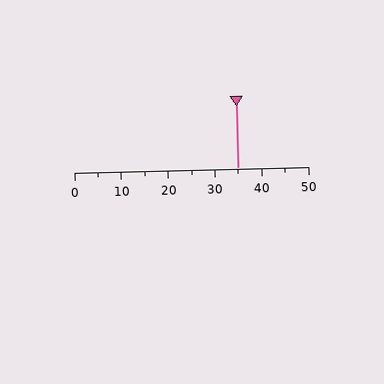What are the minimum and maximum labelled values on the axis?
The axis runs from 0 to 50.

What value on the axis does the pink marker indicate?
The marker indicates approximately 35.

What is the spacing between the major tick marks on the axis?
The major ticks are spaced 10 apart.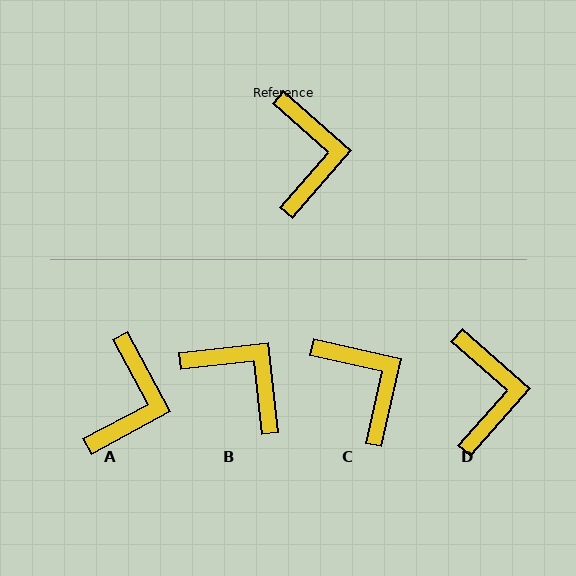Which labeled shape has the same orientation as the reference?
D.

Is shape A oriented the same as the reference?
No, it is off by about 21 degrees.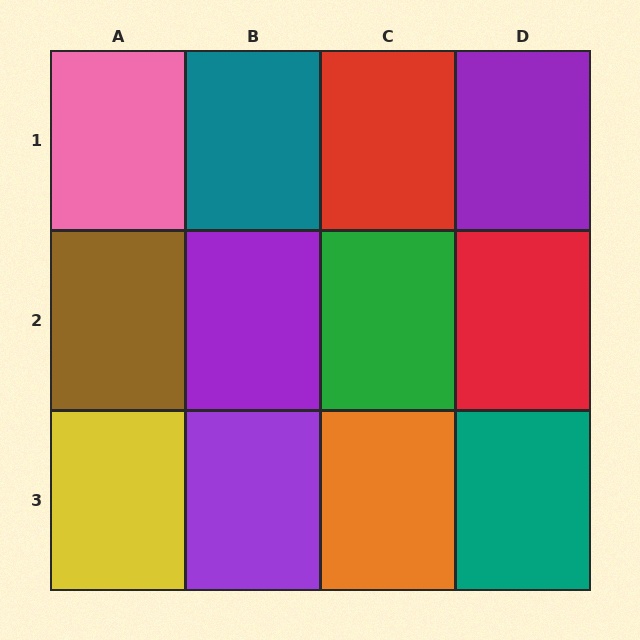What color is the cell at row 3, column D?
Teal.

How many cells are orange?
1 cell is orange.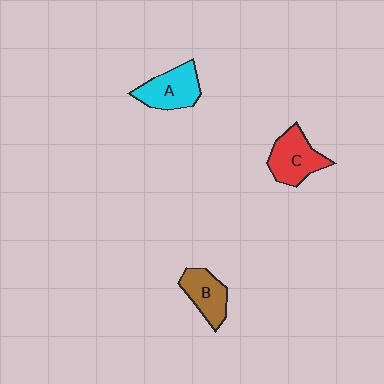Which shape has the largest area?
Shape C (red).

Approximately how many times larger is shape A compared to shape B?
Approximately 1.2 times.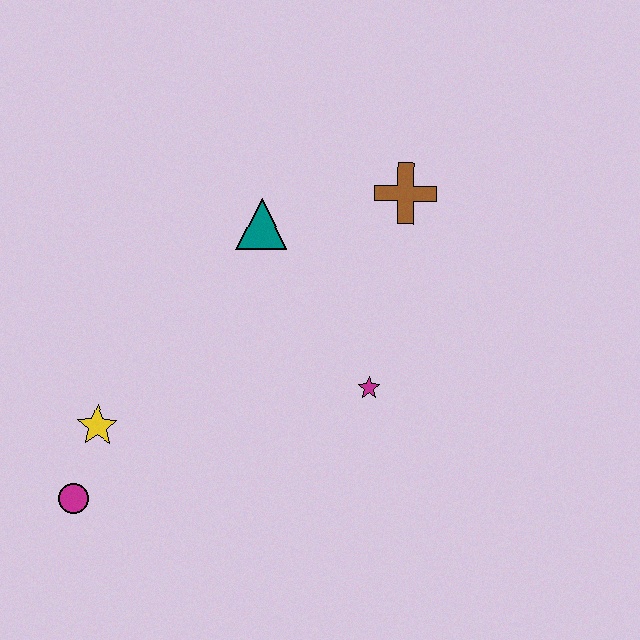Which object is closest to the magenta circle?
The yellow star is closest to the magenta circle.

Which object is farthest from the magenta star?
The magenta circle is farthest from the magenta star.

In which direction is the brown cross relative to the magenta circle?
The brown cross is to the right of the magenta circle.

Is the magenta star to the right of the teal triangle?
Yes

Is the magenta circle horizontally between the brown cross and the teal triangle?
No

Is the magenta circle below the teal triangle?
Yes